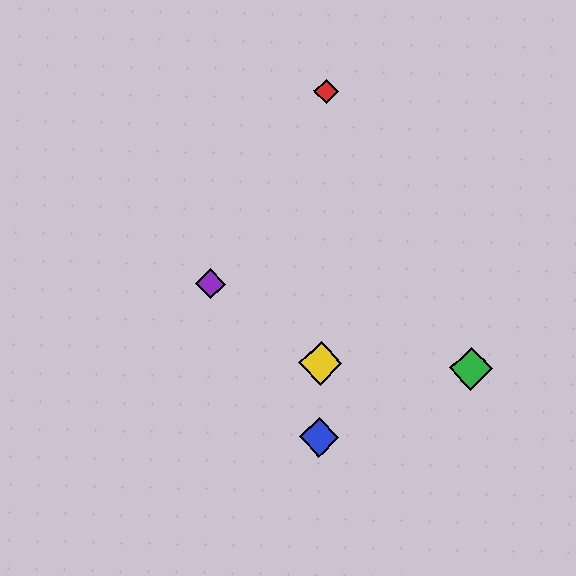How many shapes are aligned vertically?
3 shapes (the red diamond, the blue diamond, the yellow diamond) are aligned vertically.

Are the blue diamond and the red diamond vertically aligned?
Yes, both are at x≈319.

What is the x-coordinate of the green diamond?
The green diamond is at x≈471.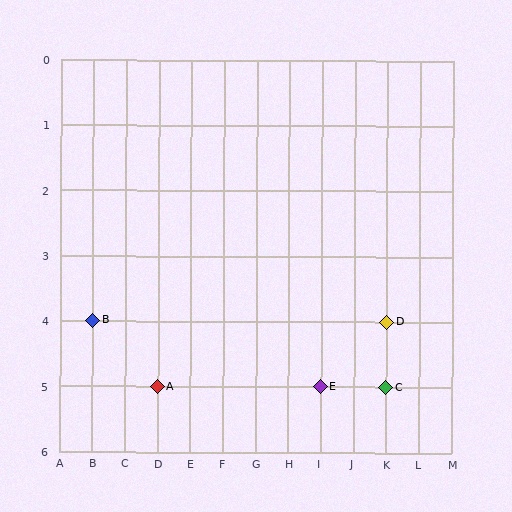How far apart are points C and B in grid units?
Points C and B are 9 columns and 1 row apart (about 9.1 grid units diagonally).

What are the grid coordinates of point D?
Point D is at grid coordinates (K, 4).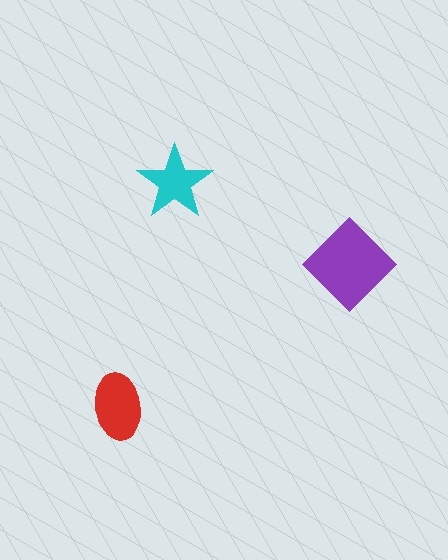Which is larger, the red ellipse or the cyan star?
The red ellipse.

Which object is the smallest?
The cyan star.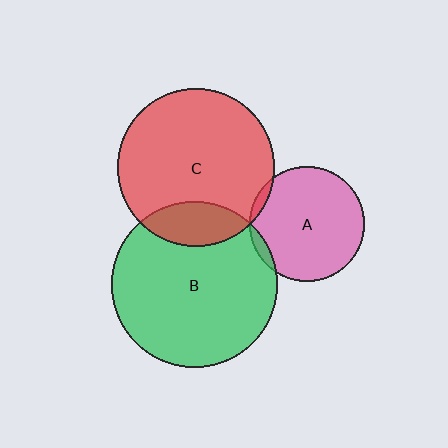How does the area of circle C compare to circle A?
Approximately 1.9 times.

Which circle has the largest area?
Circle B (green).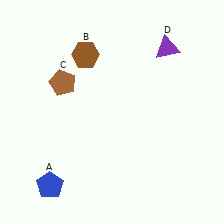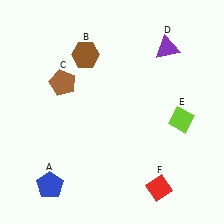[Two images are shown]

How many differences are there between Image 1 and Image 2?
There are 2 differences between the two images.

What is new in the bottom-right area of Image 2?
A red diamond (F) was added in the bottom-right area of Image 2.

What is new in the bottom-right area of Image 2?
A lime diamond (E) was added in the bottom-right area of Image 2.